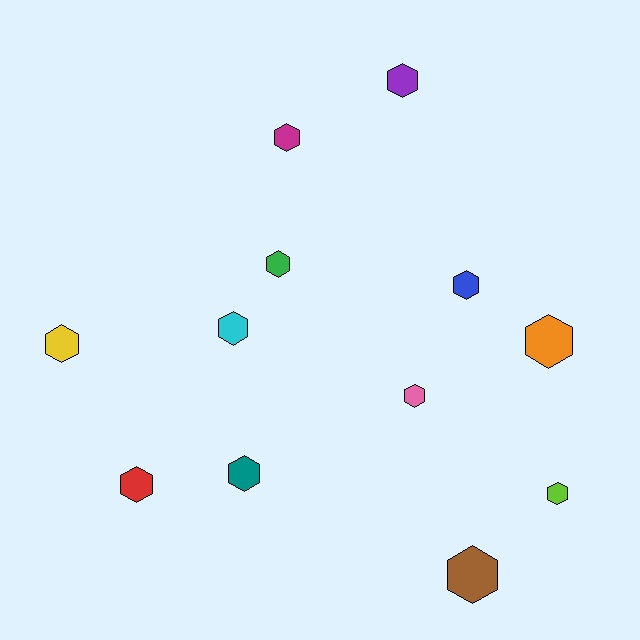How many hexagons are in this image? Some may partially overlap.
There are 12 hexagons.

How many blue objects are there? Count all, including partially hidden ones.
There is 1 blue object.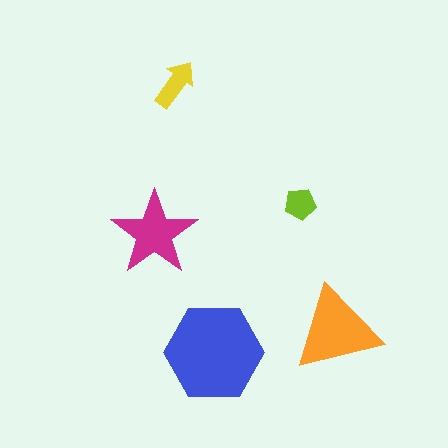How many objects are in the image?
There are 5 objects in the image.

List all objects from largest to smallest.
The blue hexagon, the orange triangle, the magenta star, the yellow arrow, the lime pentagon.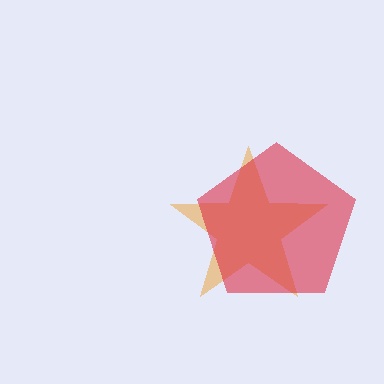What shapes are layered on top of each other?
The layered shapes are: an orange star, a red pentagon.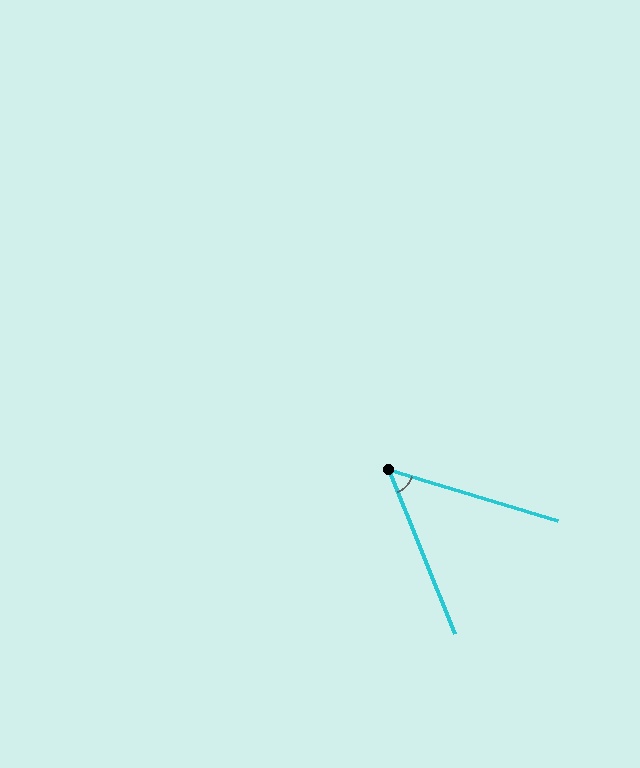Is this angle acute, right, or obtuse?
It is acute.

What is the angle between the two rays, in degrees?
Approximately 51 degrees.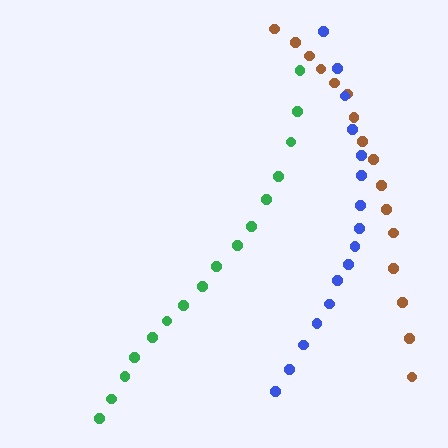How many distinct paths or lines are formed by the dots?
There are 3 distinct paths.